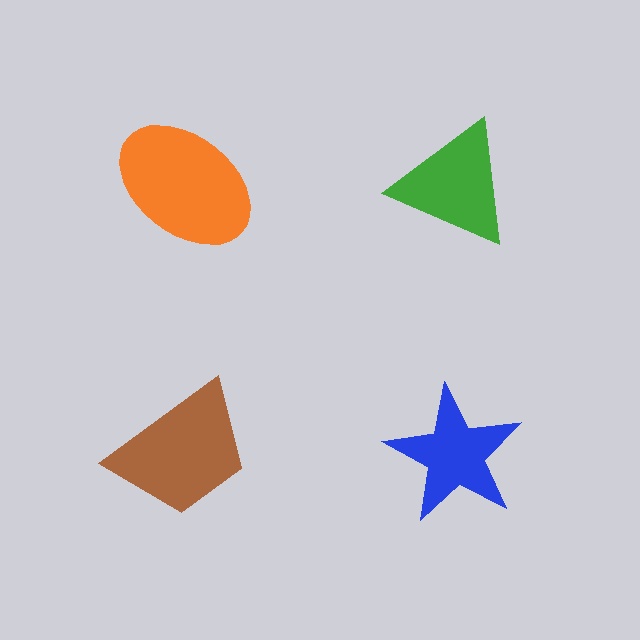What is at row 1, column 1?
An orange ellipse.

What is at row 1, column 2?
A green triangle.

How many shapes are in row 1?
2 shapes.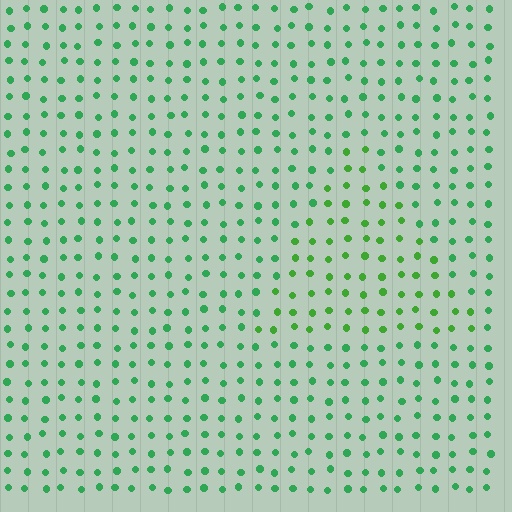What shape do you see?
I see a triangle.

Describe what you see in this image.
The image is filled with small green elements in a uniform arrangement. A triangle-shaped region is visible where the elements are tinted to a slightly different hue, forming a subtle color boundary.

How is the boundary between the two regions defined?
The boundary is defined purely by a slight shift in hue (about 26 degrees). Spacing, size, and orientation are identical on both sides.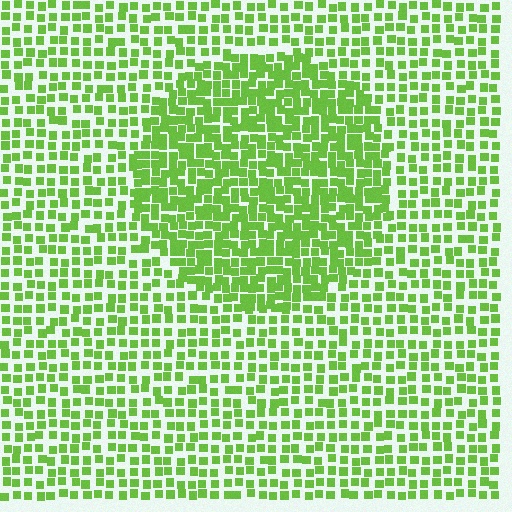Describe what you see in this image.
The image contains small lime elements arranged at two different densities. A circle-shaped region is visible where the elements are more densely packed than the surrounding area.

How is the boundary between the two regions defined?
The boundary is defined by a change in element density (approximately 1.7x ratio). All elements are the same color, size, and shape.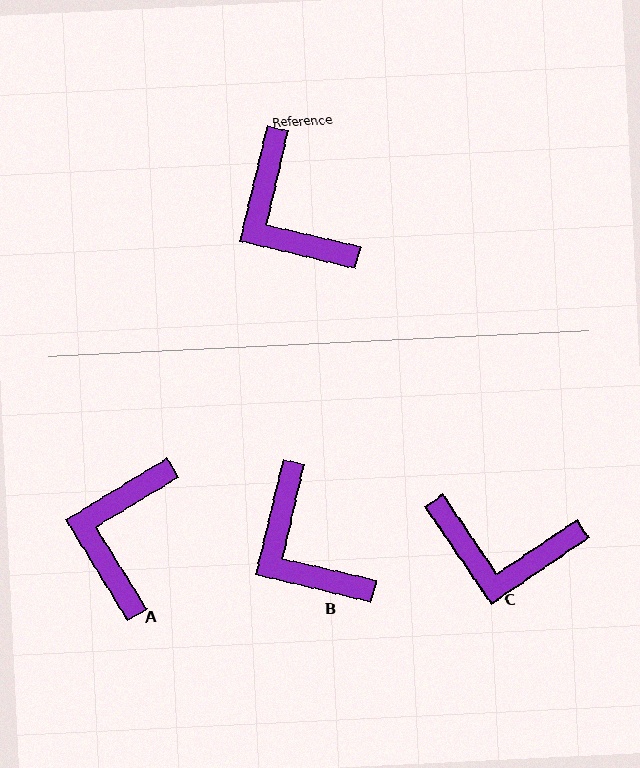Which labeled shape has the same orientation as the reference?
B.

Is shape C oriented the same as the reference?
No, it is off by about 48 degrees.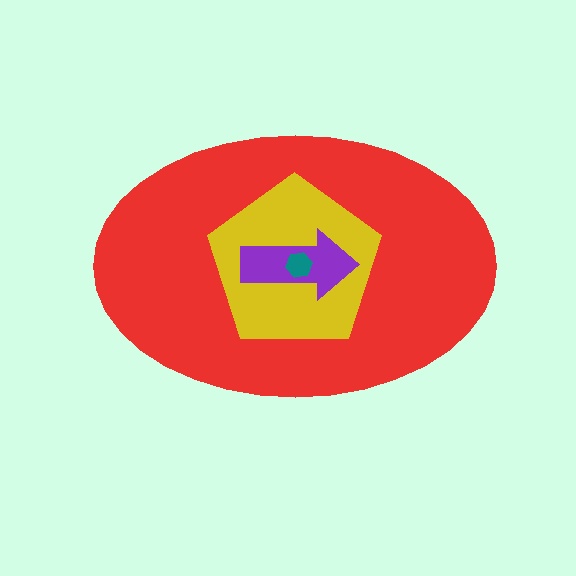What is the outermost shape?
The red ellipse.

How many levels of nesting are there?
4.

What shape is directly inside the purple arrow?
The teal hexagon.